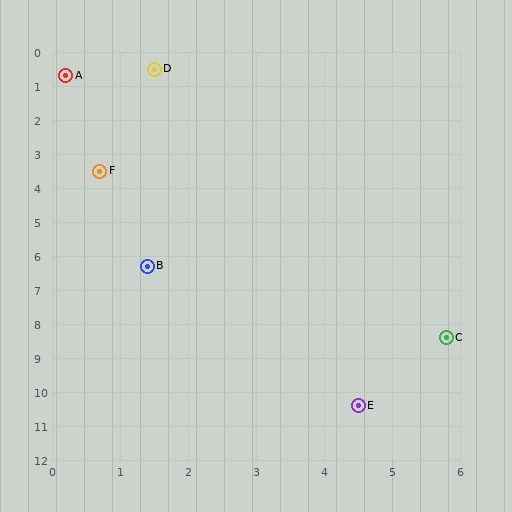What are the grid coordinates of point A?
Point A is at approximately (0.2, 0.7).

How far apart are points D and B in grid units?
Points D and B are about 5.8 grid units apart.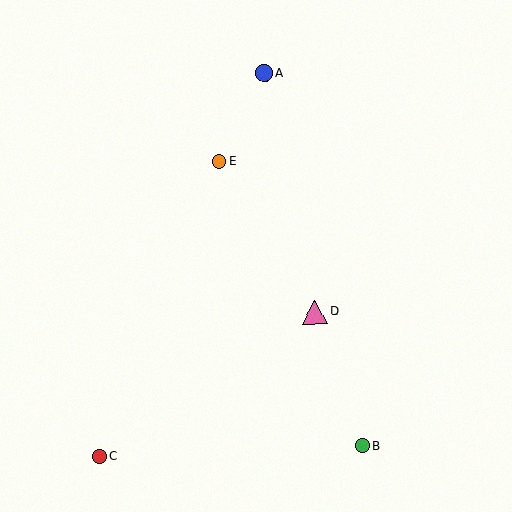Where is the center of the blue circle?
The center of the blue circle is at (264, 73).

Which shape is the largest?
The pink triangle (labeled D) is the largest.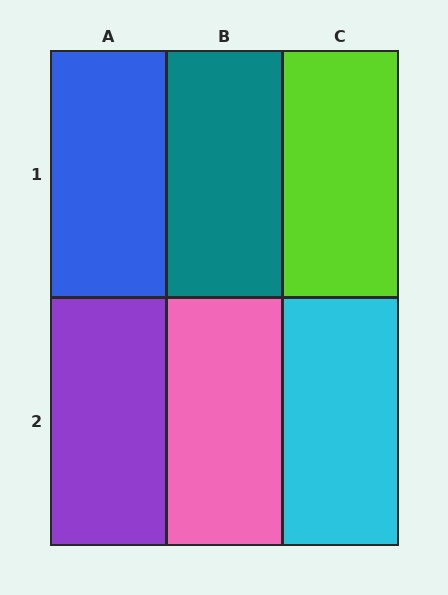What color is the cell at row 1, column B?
Teal.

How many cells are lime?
1 cell is lime.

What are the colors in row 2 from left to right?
Purple, pink, cyan.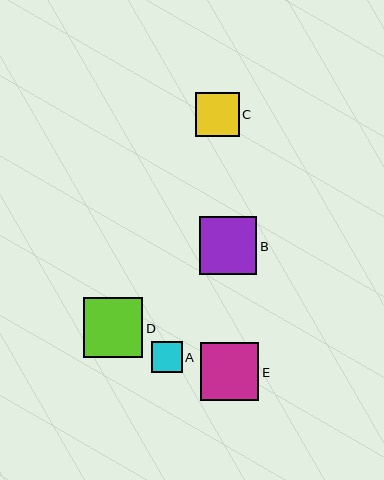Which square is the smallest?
Square A is the smallest with a size of approximately 30 pixels.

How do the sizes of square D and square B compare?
Square D and square B are approximately the same size.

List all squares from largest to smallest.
From largest to smallest: D, E, B, C, A.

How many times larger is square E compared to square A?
Square E is approximately 1.9 times the size of square A.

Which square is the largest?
Square D is the largest with a size of approximately 59 pixels.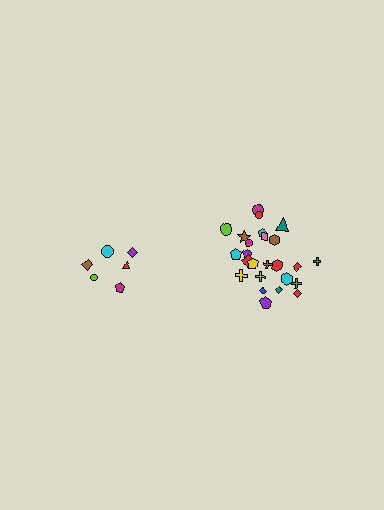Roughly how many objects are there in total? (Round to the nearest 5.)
Roughly 30 objects in total.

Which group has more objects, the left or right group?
The right group.